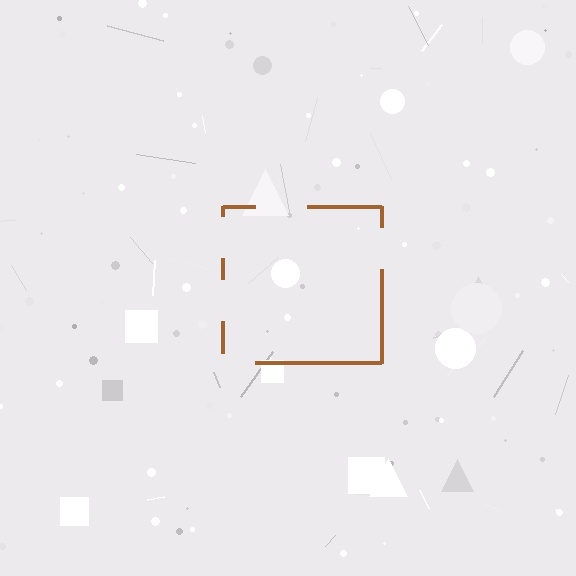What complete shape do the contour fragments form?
The contour fragments form a square.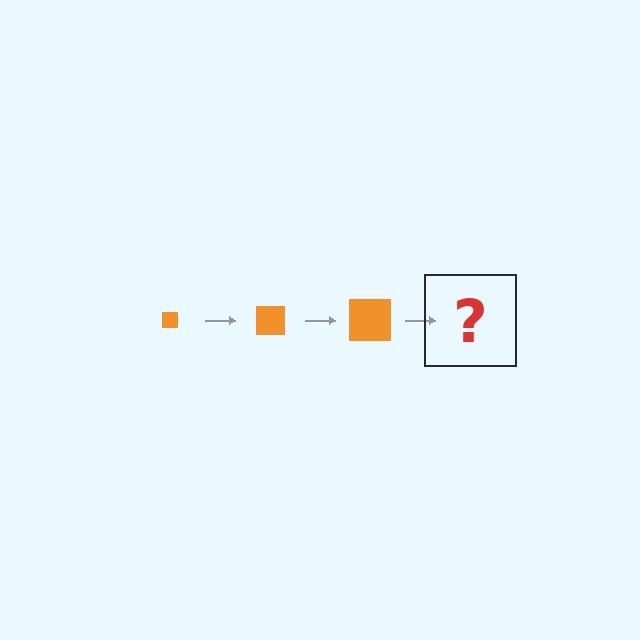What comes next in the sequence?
The next element should be an orange square, larger than the previous one.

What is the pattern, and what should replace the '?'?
The pattern is that the square gets progressively larger each step. The '?' should be an orange square, larger than the previous one.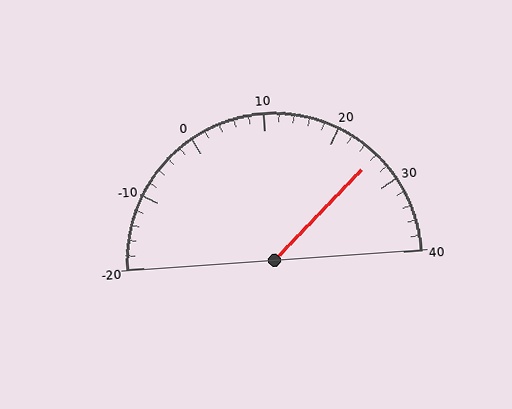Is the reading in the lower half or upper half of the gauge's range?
The reading is in the upper half of the range (-20 to 40).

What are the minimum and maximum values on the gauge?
The gauge ranges from -20 to 40.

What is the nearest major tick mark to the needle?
The nearest major tick mark is 30.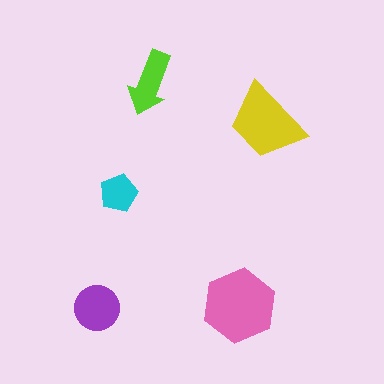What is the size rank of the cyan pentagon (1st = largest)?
5th.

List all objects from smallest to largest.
The cyan pentagon, the lime arrow, the purple circle, the yellow trapezoid, the pink hexagon.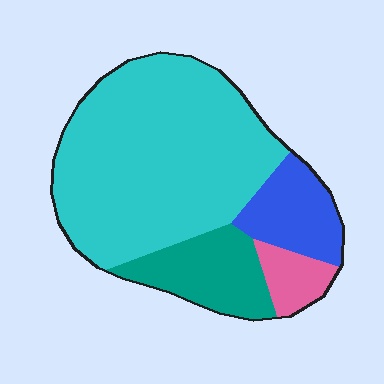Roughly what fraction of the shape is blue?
Blue covers around 15% of the shape.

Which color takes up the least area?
Pink, at roughly 5%.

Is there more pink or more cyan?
Cyan.